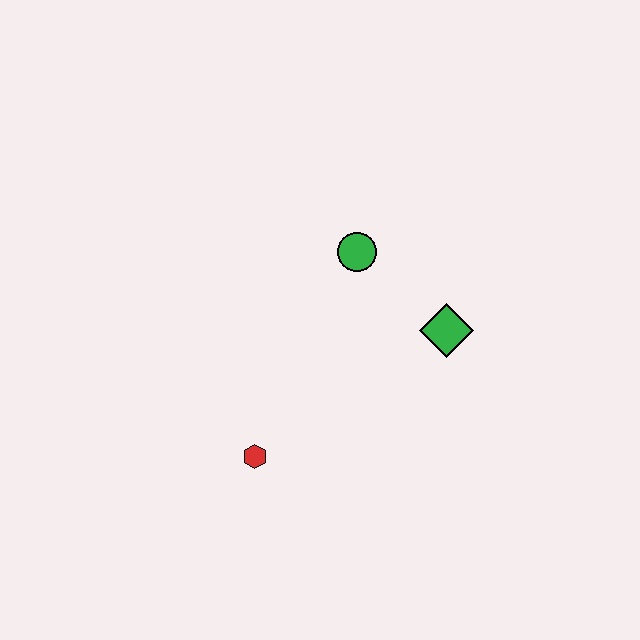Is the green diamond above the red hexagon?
Yes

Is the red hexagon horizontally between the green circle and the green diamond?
No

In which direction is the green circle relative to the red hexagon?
The green circle is above the red hexagon.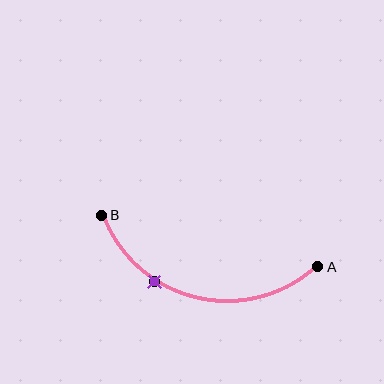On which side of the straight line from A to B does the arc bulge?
The arc bulges below the straight line connecting A and B.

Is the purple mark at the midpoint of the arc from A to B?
No. The purple mark lies on the arc but is closer to endpoint B. The arc midpoint would be at the point on the curve equidistant along the arc from both A and B.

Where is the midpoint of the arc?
The arc midpoint is the point on the curve farthest from the straight line joining A and B. It sits below that line.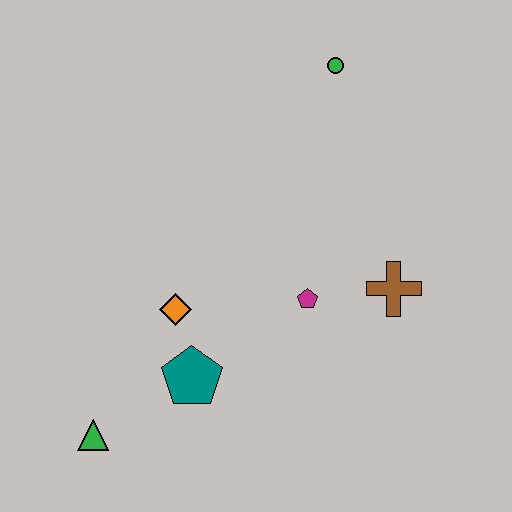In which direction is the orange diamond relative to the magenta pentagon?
The orange diamond is to the left of the magenta pentagon.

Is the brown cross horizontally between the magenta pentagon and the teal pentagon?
No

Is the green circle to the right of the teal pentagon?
Yes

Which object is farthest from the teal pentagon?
The green circle is farthest from the teal pentagon.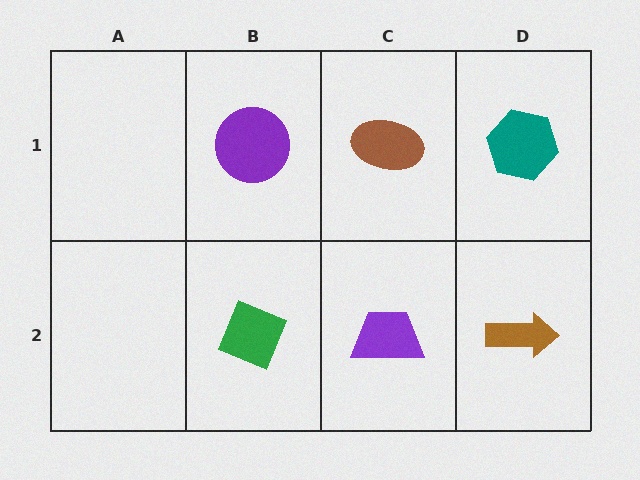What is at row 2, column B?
A green diamond.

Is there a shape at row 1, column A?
No, that cell is empty.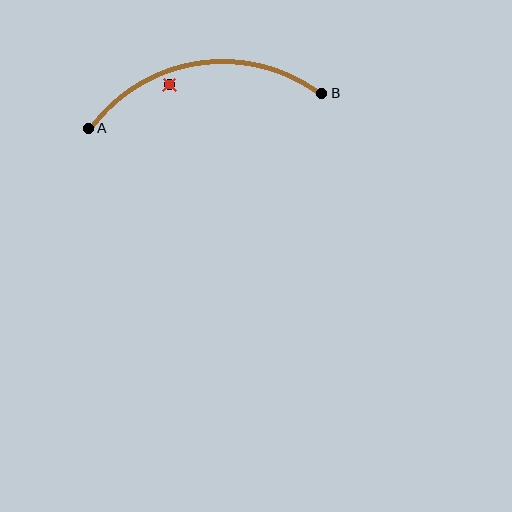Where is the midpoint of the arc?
The arc midpoint is the point on the curve farthest from the straight line joining A and B. It sits above that line.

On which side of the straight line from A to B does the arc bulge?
The arc bulges above the straight line connecting A and B.